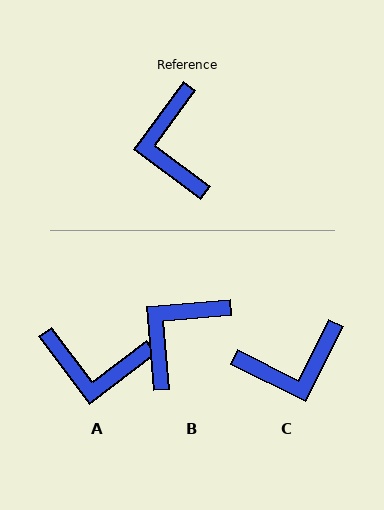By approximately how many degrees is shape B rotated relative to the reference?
Approximately 49 degrees clockwise.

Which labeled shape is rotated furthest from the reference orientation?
C, about 100 degrees away.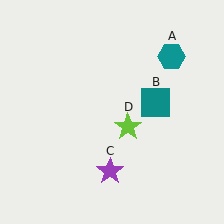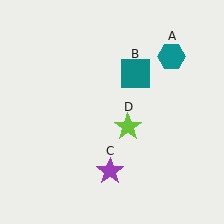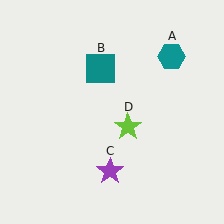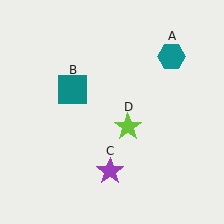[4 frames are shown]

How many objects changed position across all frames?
1 object changed position: teal square (object B).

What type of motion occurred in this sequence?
The teal square (object B) rotated counterclockwise around the center of the scene.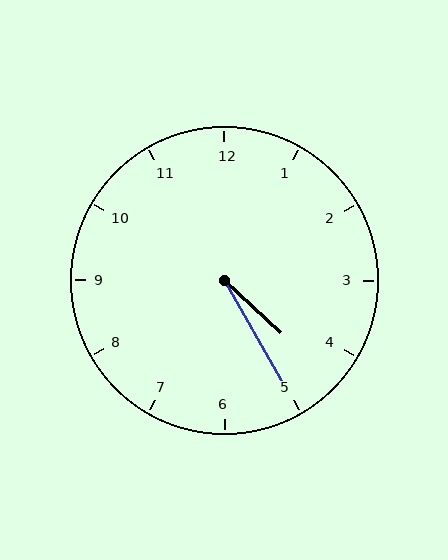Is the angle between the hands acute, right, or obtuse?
It is acute.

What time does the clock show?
4:25.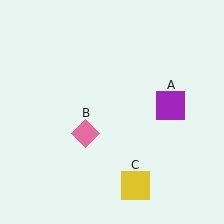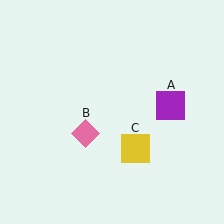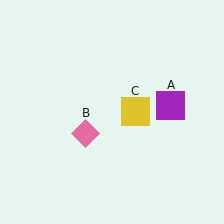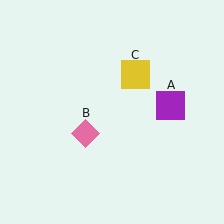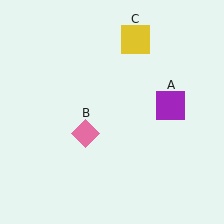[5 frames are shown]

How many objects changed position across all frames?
1 object changed position: yellow square (object C).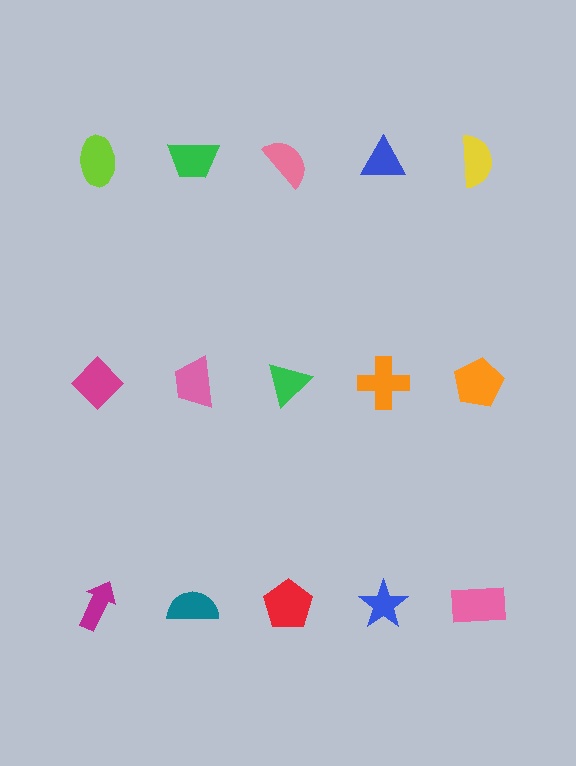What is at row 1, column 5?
A yellow semicircle.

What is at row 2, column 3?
A green triangle.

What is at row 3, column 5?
A pink rectangle.